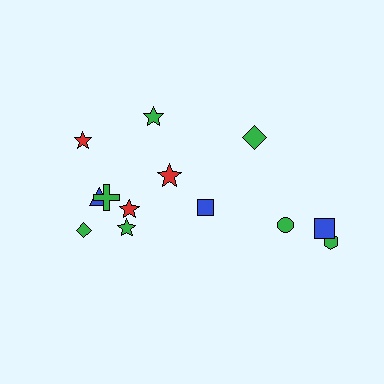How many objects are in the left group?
There are 8 objects.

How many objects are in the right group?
There are 5 objects.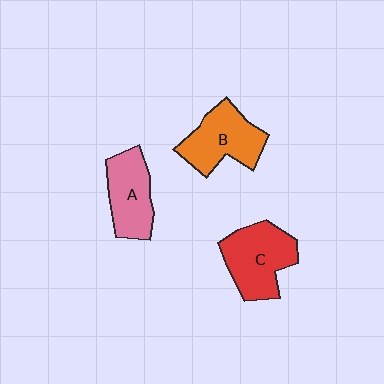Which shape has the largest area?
Shape C (red).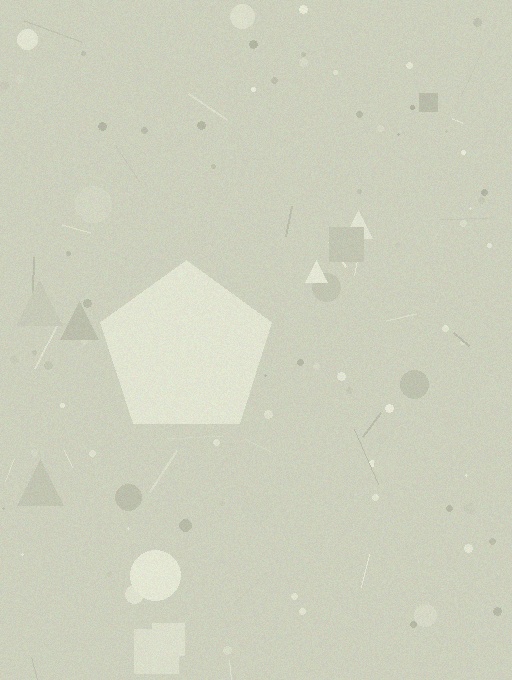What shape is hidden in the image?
A pentagon is hidden in the image.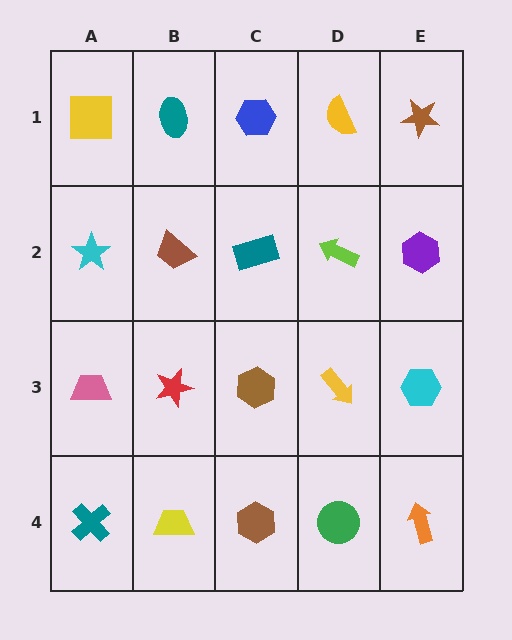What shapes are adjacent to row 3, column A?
A cyan star (row 2, column A), a teal cross (row 4, column A), a red star (row 3, column B).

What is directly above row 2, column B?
A teal ellipse.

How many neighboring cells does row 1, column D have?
3.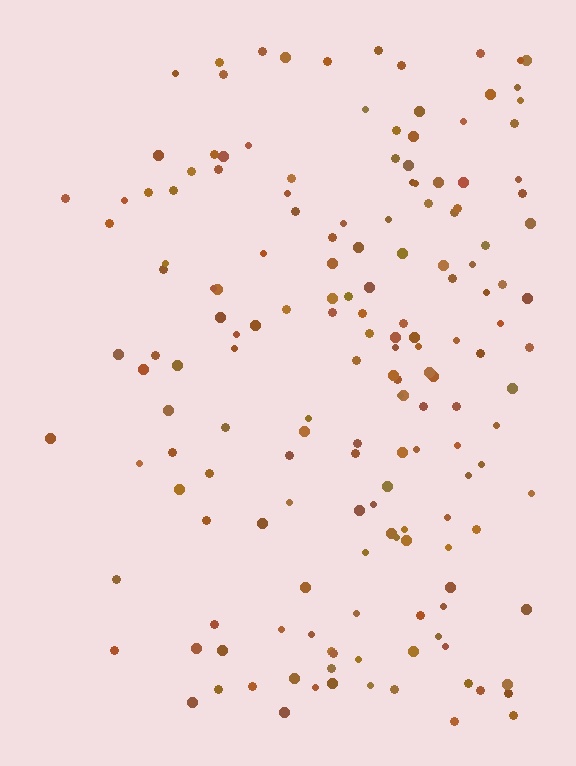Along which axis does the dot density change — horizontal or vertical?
Horizontal.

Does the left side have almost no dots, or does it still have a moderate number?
Still a moderate number, just noticeably fewer than the right.